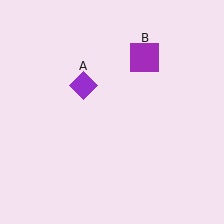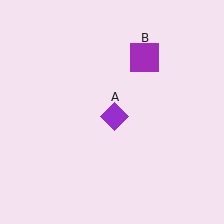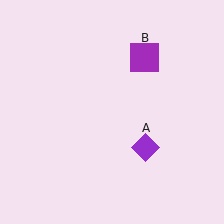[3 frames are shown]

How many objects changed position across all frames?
1 object changed position: purple diamond (object A).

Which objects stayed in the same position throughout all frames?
Purple square (object B) remained stationary.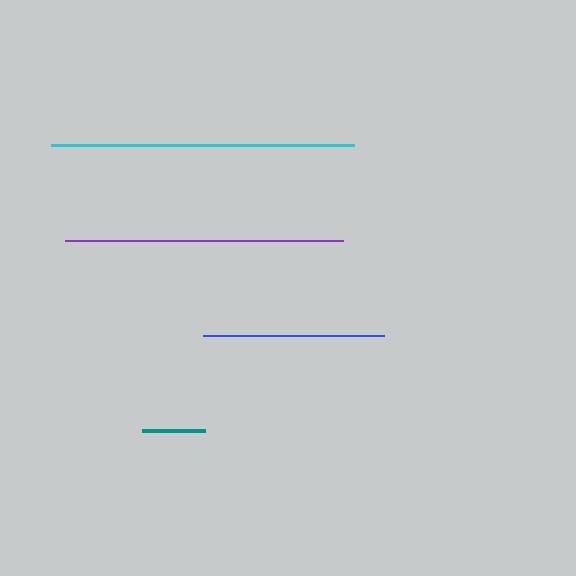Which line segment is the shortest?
The teal line is the shortest at approximately 63 pixels.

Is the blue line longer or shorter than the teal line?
The blue line is longer than the teal line.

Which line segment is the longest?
The cyan line is the longest at approximately 303 pixels.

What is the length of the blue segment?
The blue segment is approximately 181 pixels long.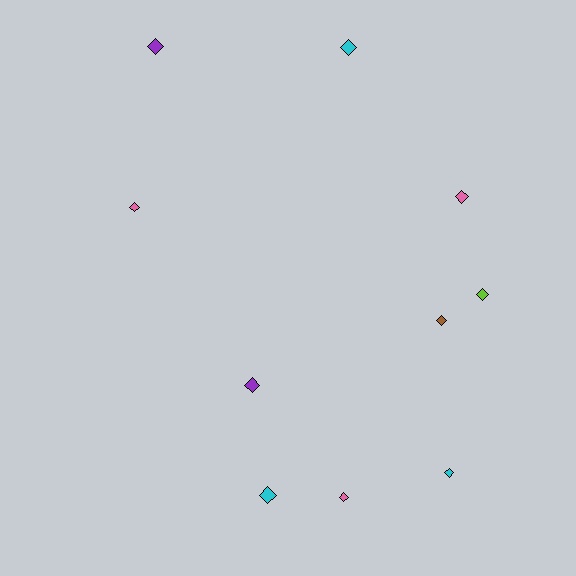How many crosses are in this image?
There are no crosses.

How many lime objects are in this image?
There is 1 lime object.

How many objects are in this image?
There are 10 objects.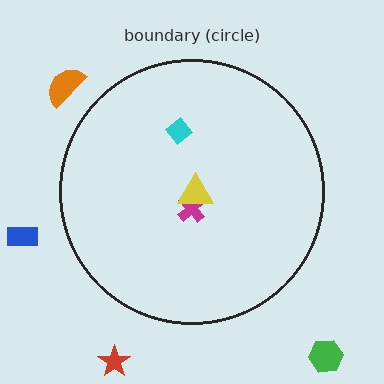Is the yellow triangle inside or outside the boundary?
Inside.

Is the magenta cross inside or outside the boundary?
Inside.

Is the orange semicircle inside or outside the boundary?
Outside.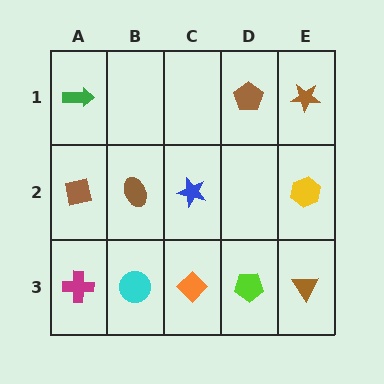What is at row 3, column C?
An orange diamond.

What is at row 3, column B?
A cyan circle.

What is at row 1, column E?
A brown star.